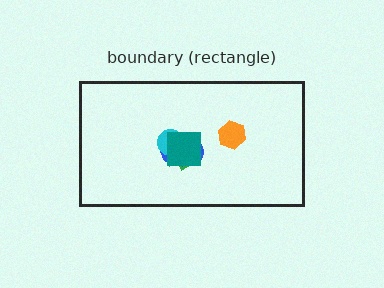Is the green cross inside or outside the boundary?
Inside.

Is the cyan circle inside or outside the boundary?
Inside.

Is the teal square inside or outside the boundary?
Inside.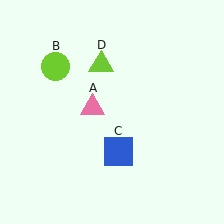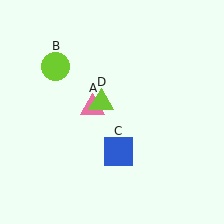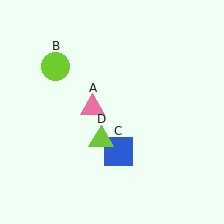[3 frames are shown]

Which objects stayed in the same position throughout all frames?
Pink triangle (object A) and lime circle (object B) and blue square (object C) remained stationary.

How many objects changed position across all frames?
1 object changed position: lime triangle (object D).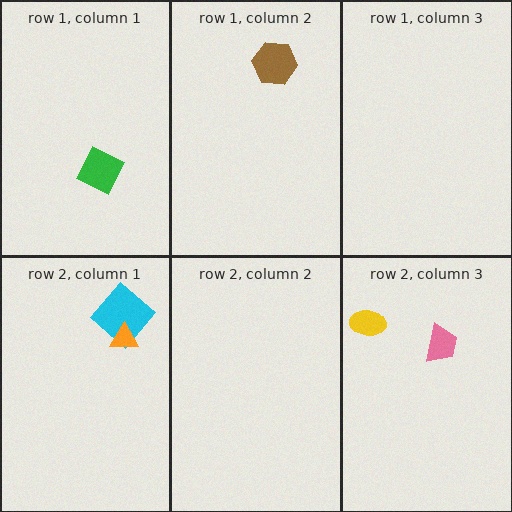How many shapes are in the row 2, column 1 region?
2.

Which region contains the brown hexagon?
The row 1, column 2 region.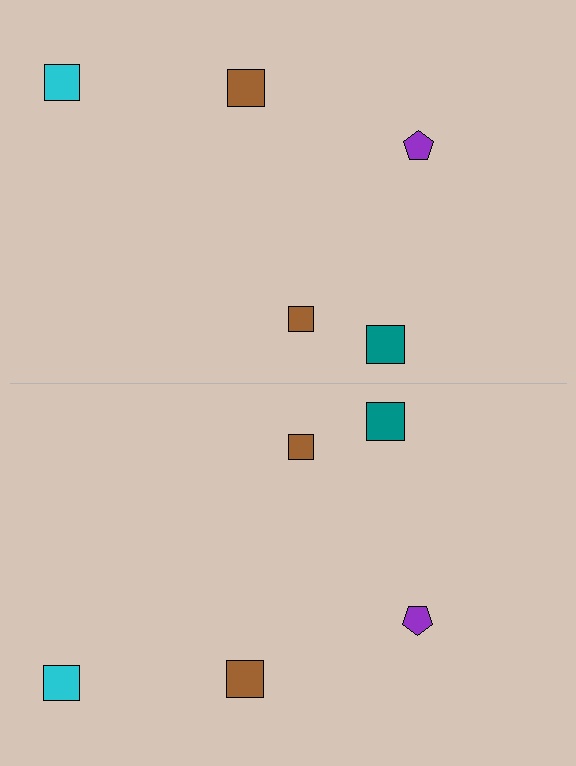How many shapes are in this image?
There are 10 shapes in this image.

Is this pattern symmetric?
Yes, this pattern has bilateral (reflection) symmetry.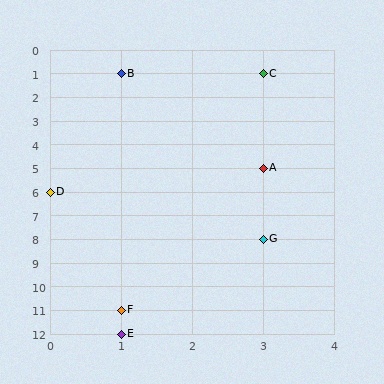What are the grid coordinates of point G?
Point G is at grid coordinates (3, 8).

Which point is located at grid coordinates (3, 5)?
Point A is at (3, 5).